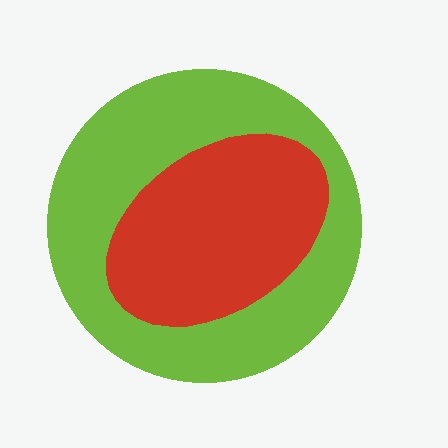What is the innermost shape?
The red ellipse.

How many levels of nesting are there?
2.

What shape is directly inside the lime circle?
The red ellipse.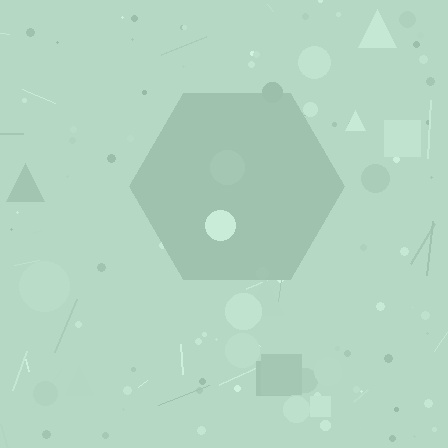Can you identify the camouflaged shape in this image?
The camouflaged shape is a hexagon.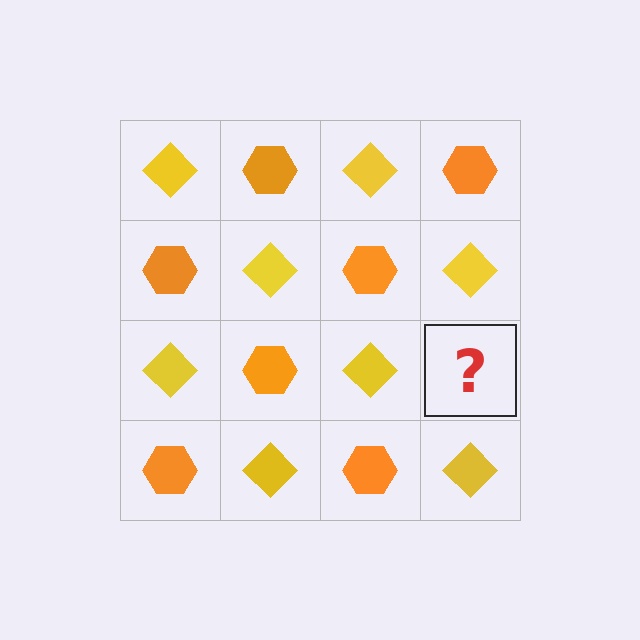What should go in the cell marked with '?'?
The missing cell should contain an orange hexagon.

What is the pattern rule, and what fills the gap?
The rule is that it alternates yellow diamond and orange hexagon in a checkerboard pattern. The gap should be filled with an orange hexagon.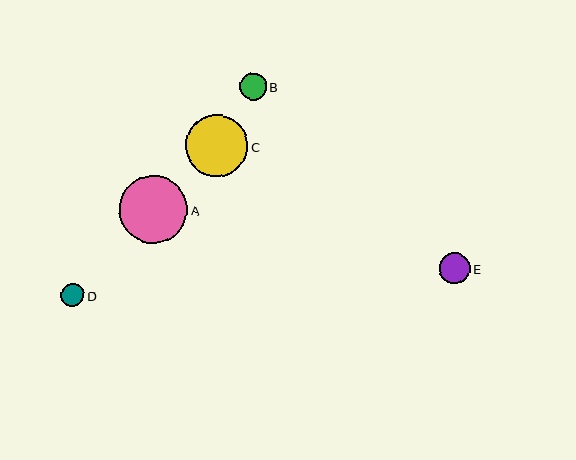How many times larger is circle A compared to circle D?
Circle A is approximately 2.9 times the size of circle D.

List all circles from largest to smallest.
From largest to smallest: A, C, E, B, D.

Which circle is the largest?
Circle A is the largest with a size of approximately 68 pixels.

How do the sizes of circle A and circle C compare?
Circle A and circle C are approximately the same size.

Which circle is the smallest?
Circle D is the smallest with a size of approximately 23 pixels.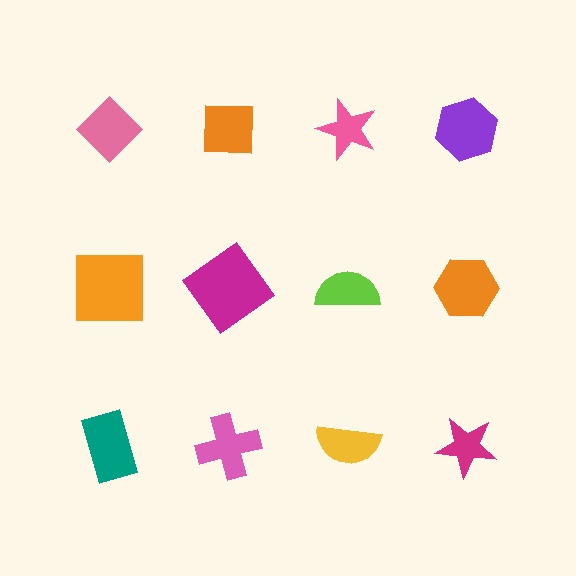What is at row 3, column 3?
A yellow semicircle.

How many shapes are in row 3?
4 shapes.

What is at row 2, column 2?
A magenta diamond.